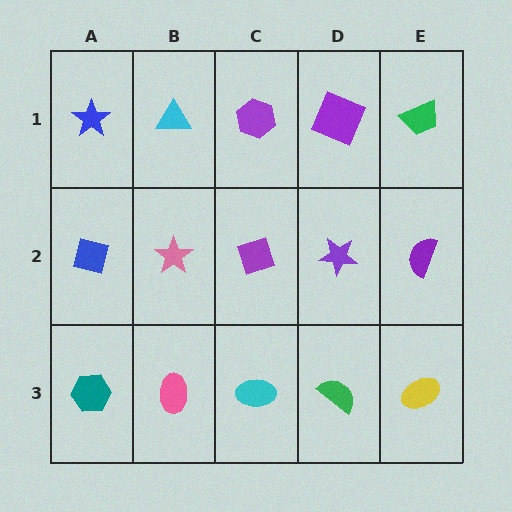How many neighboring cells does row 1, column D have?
3.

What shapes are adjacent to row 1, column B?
A pink star (row 2, column B), a blue star (row 1, column A), a purple hexagon (row 1, column C).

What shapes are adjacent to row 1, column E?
A purple semicircle (row 2, column E), a purple square (row 1, column D).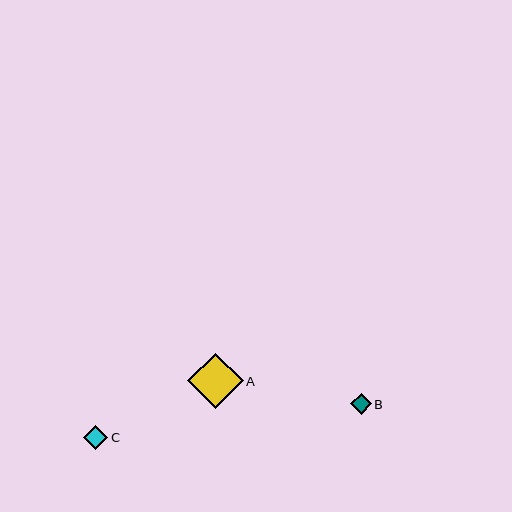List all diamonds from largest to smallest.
From largest to smallest: A, C, B.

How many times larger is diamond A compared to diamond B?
Diamond A is approximately 2.7 times the size of diamond B.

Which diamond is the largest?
Diamond A is the largest with a size of approximately 55 pixels.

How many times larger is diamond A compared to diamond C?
Diamond A is approximately 2.3 times the size of diamond C.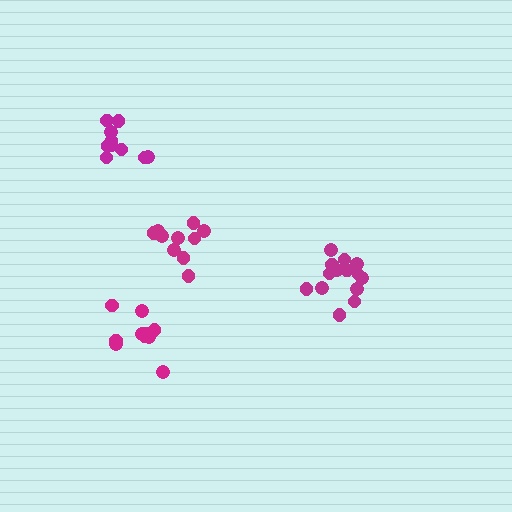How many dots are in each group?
Group 1: 14 dots, Group 2: 10 dots, Group 3: 10 dots, Group 4: 10 dots (44 total).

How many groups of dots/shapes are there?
There are 4 groups.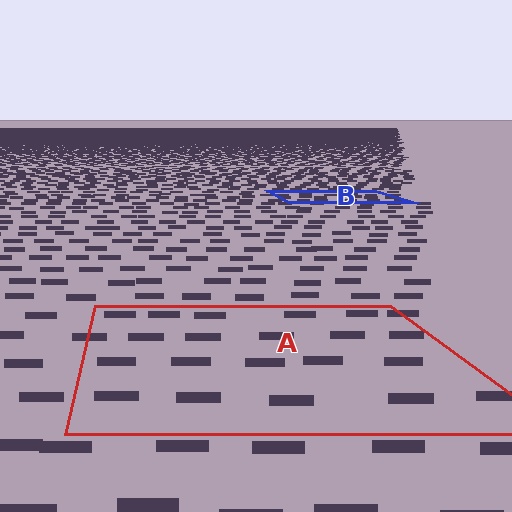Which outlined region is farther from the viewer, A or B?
Region B is farther from the viewer — the texture elements inside it appear smaller and more densely packed.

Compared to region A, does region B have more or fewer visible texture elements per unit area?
Region B has more texture elements per unit area — they are packed more densely because it is farther away.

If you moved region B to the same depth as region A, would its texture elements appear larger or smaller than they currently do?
They would appear larger. At a closer depth, the same texture elements are projected at a bigger on-screen size.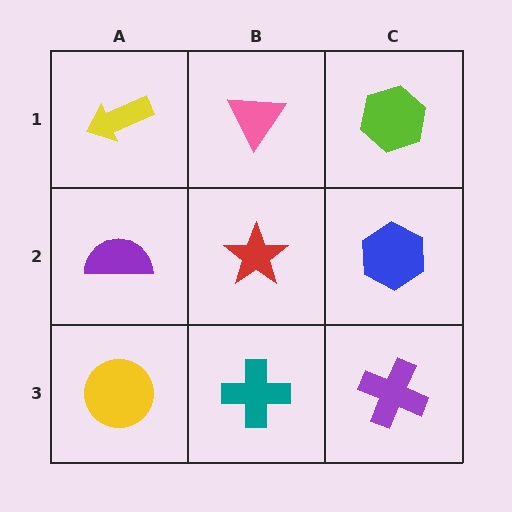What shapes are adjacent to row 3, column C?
A blue hexagon (row 2, column C), a teal cross (row 3, column B).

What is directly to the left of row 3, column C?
A teal cross.